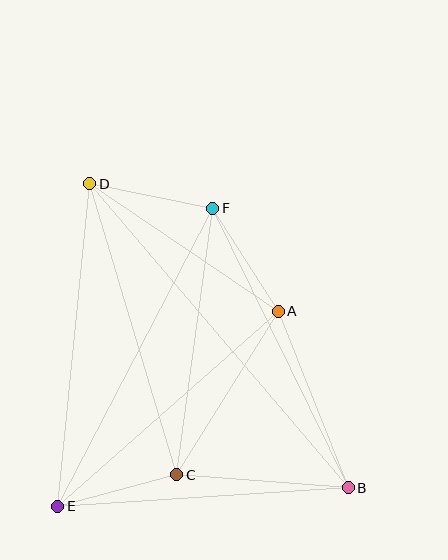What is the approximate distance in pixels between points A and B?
The distance between A and B is approximately 190 pixels.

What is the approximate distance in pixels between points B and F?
The distance between B and F is approximately 311 pixels.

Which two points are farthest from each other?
Points B and D are farthest from each other.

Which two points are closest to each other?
Points A and F are closest to each other.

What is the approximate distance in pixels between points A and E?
The distance between A and E is approximately 294 pixels.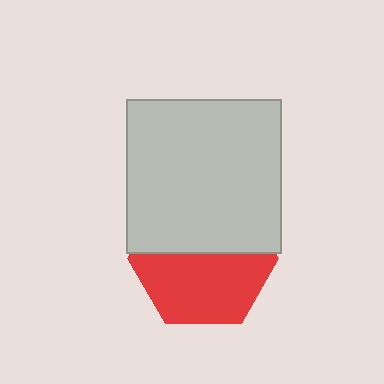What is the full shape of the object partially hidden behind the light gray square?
The partially hidden object is a red hexagon.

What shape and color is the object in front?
The object in front is a light gray square.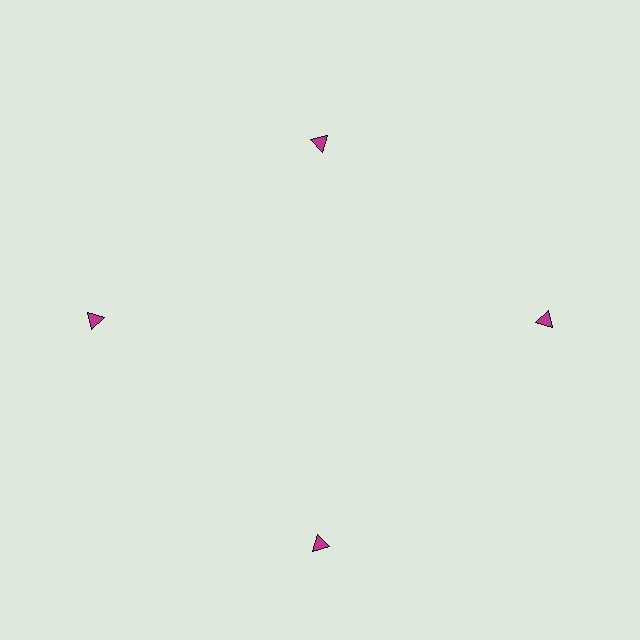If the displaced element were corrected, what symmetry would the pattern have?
It would have 4-fold rotational symmetry — the pattern would map onto itself every 90 degrees.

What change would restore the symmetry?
The symmetry would be restored by moving it outward, back onto the ring so that all 4 triangles sit at equal angles and equal distance from the center.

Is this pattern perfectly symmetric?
No. The 4 magenta triangles are arranged in a ring, but one element near the 12 o'clock position is pulled inward toward the center, breaking the 4-fold rotational symmetry.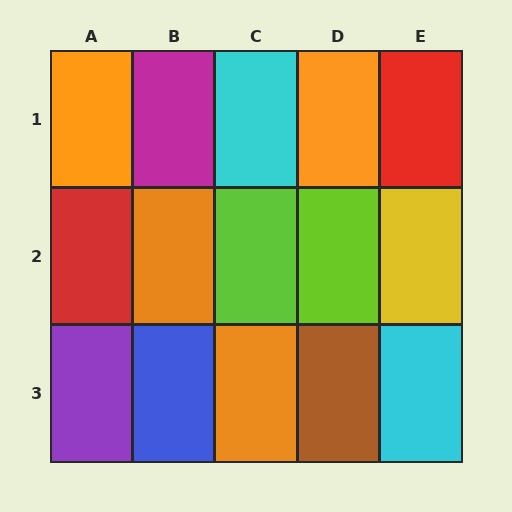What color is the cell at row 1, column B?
Magenta.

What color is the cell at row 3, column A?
Purple.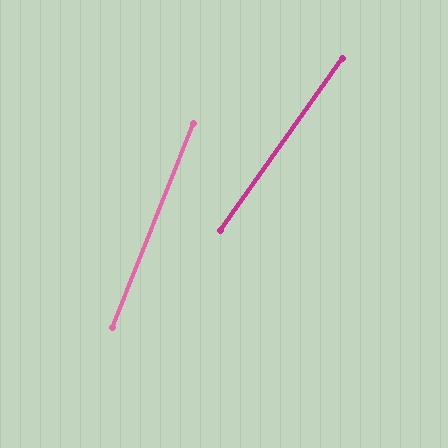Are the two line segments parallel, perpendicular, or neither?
Neither parallel nor perpendicular — they differ by about 14°.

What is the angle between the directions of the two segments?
Approximately 14 degrees.